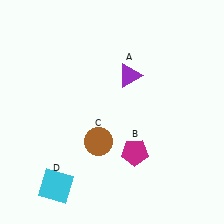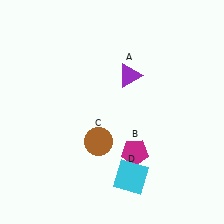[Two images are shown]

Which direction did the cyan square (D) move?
The cyan square (D) moved right.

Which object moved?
The cyan square (D) moved right.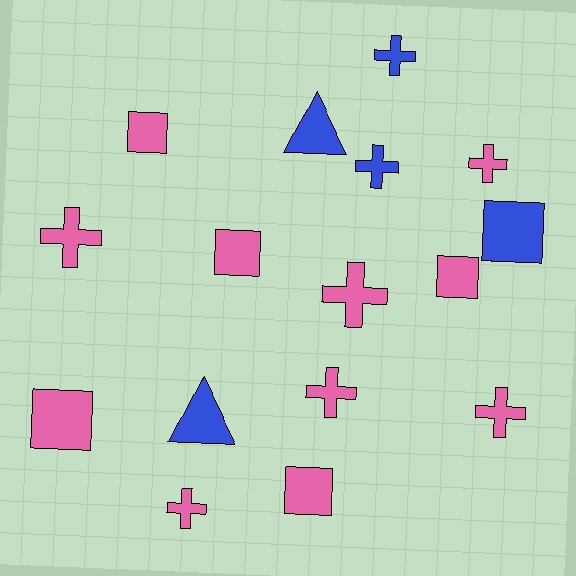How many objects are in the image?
There are 16 objects.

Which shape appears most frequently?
Cross, with 8 objects.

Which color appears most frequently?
Pink, with 11 objects.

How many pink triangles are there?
There are no pink triangles.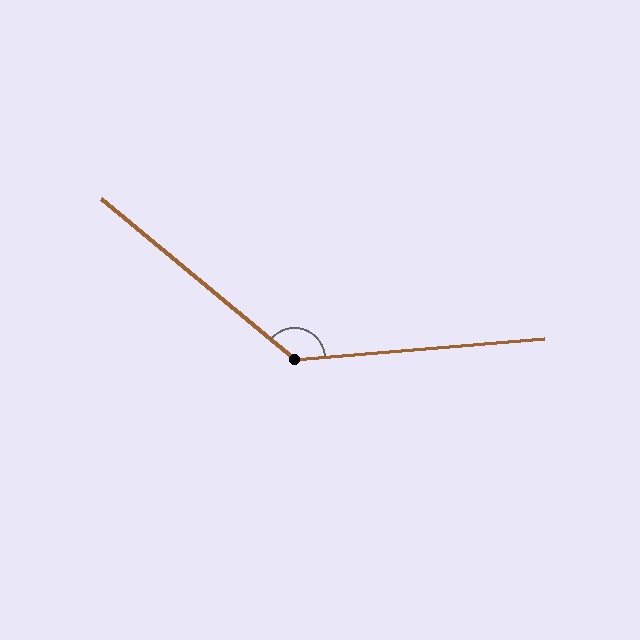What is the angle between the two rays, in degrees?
Approximately 136 degrees.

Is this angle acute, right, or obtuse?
It is obtuse.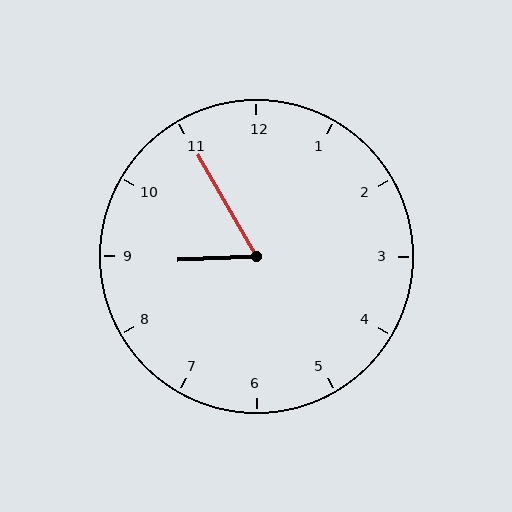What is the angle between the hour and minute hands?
Approximately 62 degrees.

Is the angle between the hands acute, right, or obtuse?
It is acute.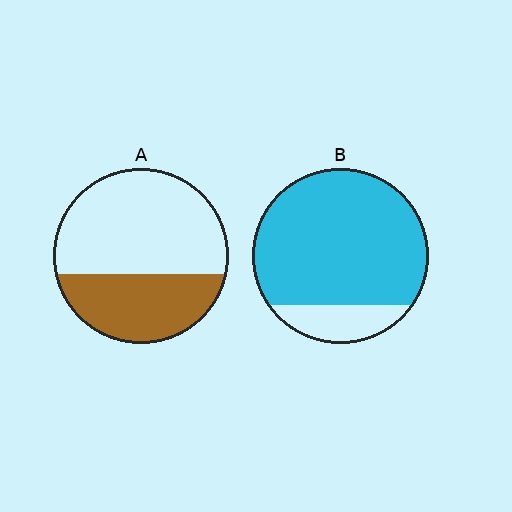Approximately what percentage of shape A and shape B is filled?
A is approximately 35% and B is approximately 85%.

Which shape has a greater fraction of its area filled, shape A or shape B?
Shape B.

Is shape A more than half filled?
No.